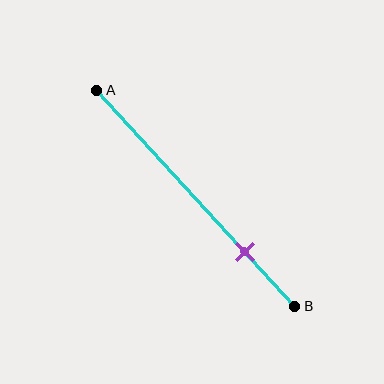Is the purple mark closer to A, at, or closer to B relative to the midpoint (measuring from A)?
The purple mark is closer to point B than the midpoint of segment AB.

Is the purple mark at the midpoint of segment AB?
No, the mark is at about 75% from A, not at the 50% midpoint.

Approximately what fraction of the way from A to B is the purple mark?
The purple mark is approximately 75% of the way from A to B.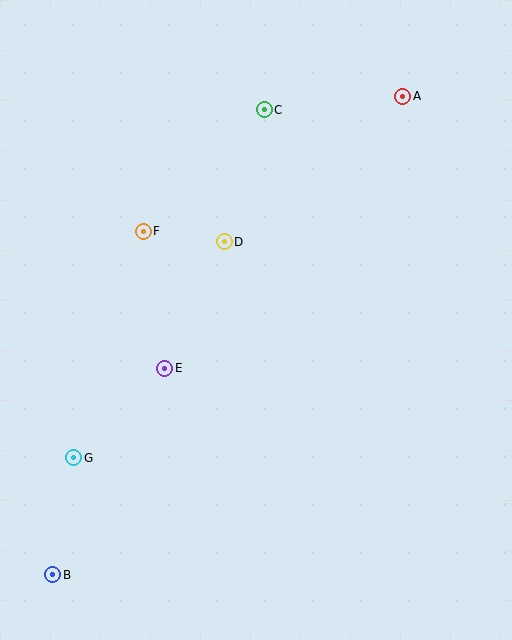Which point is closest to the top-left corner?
Point F is closest to the top-left corner.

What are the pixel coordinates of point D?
Point D is at (224, 242).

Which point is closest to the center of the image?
Point D at (224, 242) is closest to the center.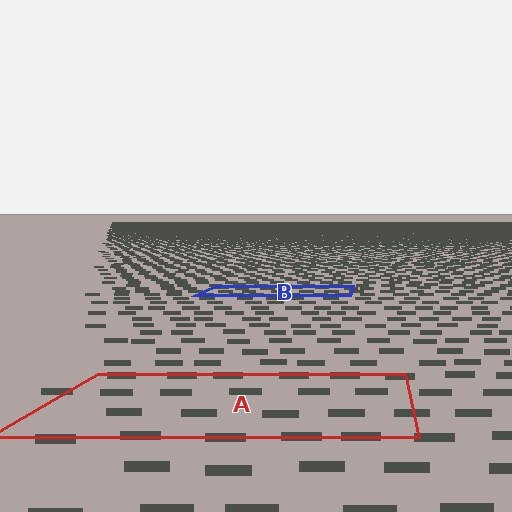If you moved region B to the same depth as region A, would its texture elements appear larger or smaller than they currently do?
They would appear larger. At a closer depth, the same texture elements are projected at a bigger on-screen size.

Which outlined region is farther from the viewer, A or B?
Region B is farther from the viewer — the texture elements inside it appear smaller and more densely packed.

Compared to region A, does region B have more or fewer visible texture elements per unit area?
Region B has more texture elements per unit area — they are packed more densely because it is farther away.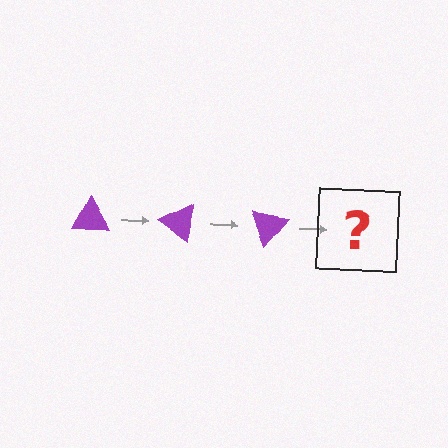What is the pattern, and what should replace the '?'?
The pattern is that the triangle rotates 35 degrees each step. The '?' should be a purple triangle rotated 105 degrees.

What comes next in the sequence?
The next element should be a purple triangle rotated 105 degrees.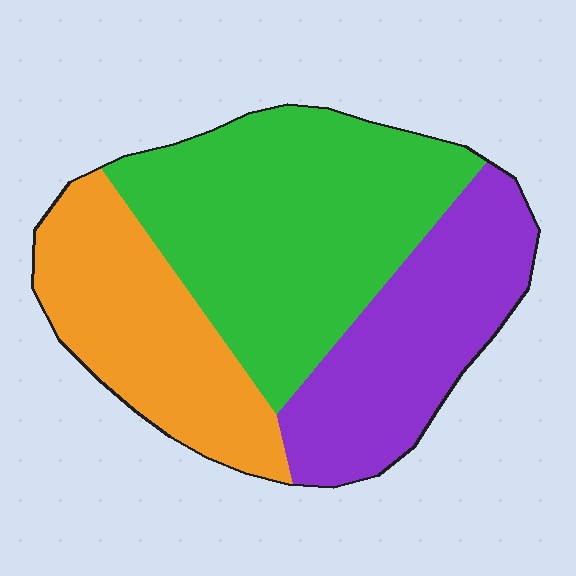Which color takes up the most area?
Green, at roughly 45%.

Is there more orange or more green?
Green.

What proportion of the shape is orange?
Orange takes up about one quarter (1/4) of the shape.